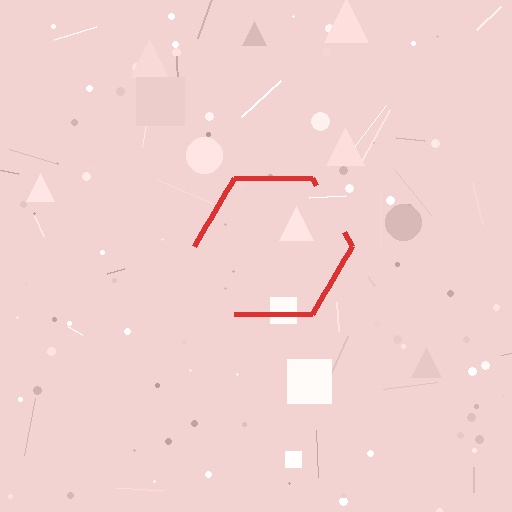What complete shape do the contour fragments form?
The contour fragments form a hexagon.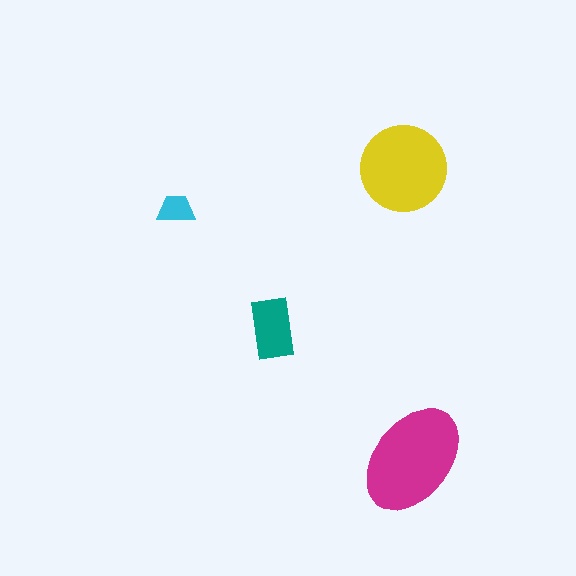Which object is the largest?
The magenta ellipse.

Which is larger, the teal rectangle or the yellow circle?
The yellow circle.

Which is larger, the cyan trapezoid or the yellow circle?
The yellow circle.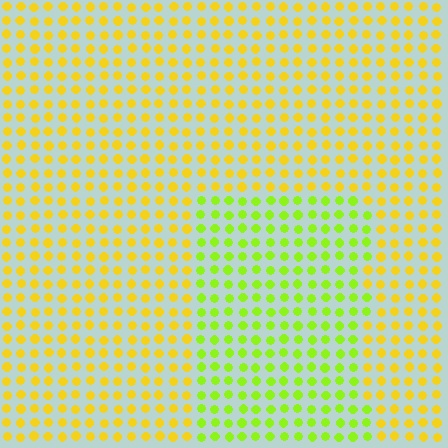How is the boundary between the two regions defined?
The boundary is defined purely by a slight shift in hue (about 38 degrees). Spacing, size, and orientation are identical on both sides.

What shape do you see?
I see a rectangle.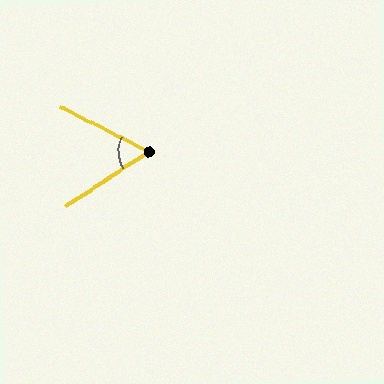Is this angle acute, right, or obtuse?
It is acute.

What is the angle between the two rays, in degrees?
Approximately 60 degrees.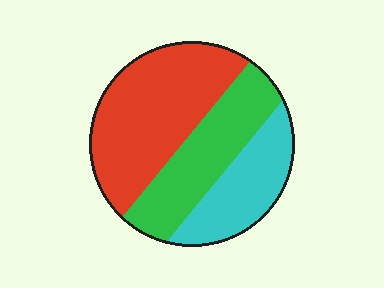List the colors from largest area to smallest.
From largest to smallest: red, green, cyan.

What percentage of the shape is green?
Green covers 30% of the shape.